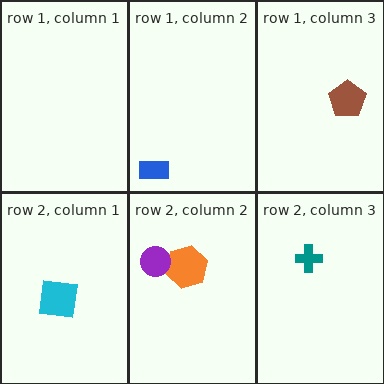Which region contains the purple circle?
The row 2, column 2 region.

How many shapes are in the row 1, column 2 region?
1.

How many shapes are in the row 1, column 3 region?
1.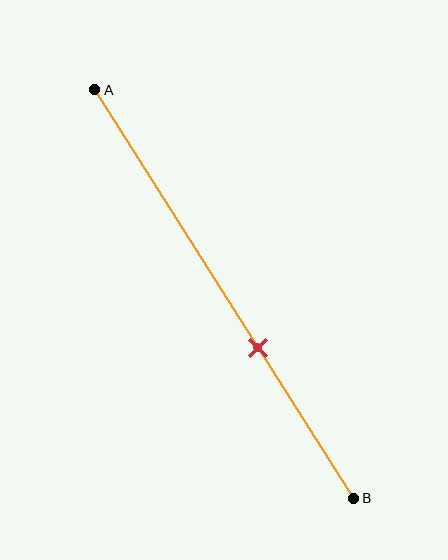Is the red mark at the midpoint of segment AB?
No, the mark is at about 65% from A, not at the 50% midpoint.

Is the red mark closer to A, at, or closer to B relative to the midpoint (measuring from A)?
The red mark is closer to point B than the midpoint of segment AB.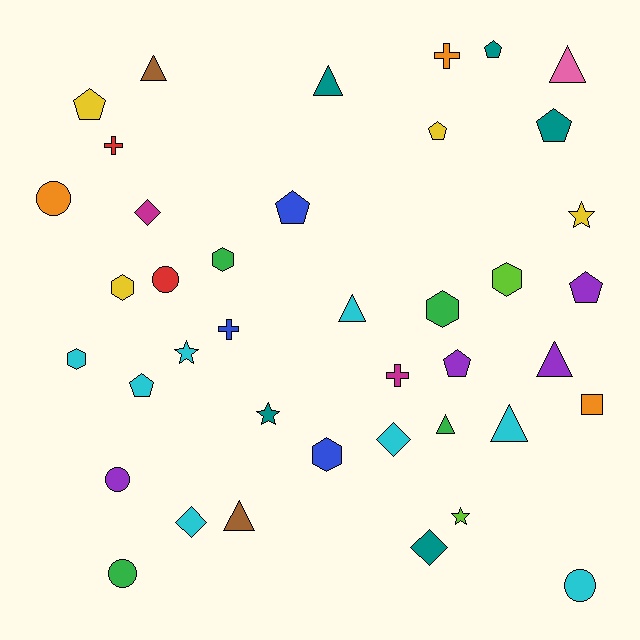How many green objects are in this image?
There are 4 green objects.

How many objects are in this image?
There are 40 objects.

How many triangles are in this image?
There are 8 triangles.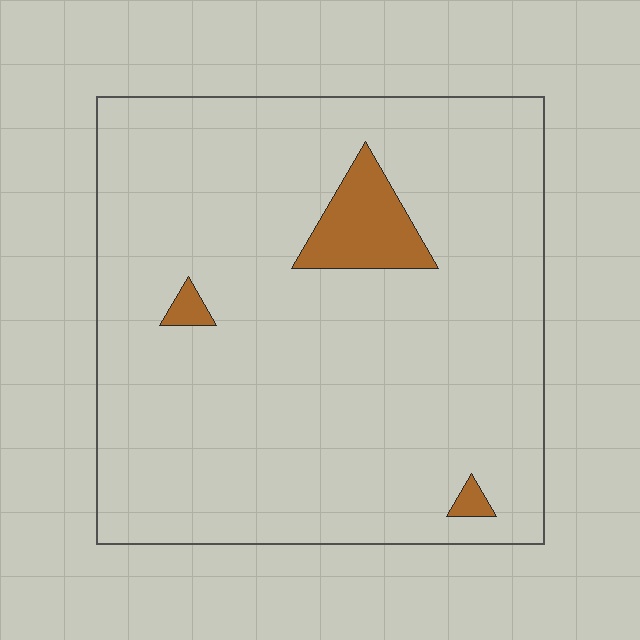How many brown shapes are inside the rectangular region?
3.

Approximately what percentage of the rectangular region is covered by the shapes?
Approximately 5%.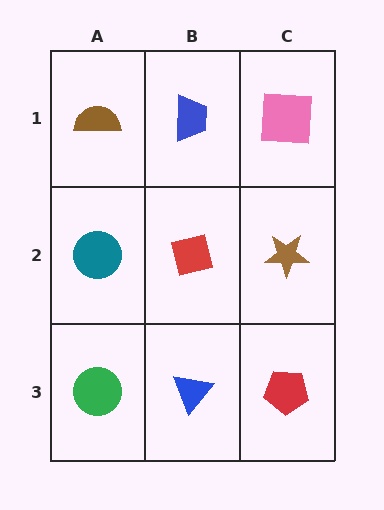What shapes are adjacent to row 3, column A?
A teal circle (row 2, column A), a blue triangle (row 3, column B).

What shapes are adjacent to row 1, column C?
A brown star (row 2, column C), a blue trapezoid (row 1, column B).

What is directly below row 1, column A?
A teal circle.